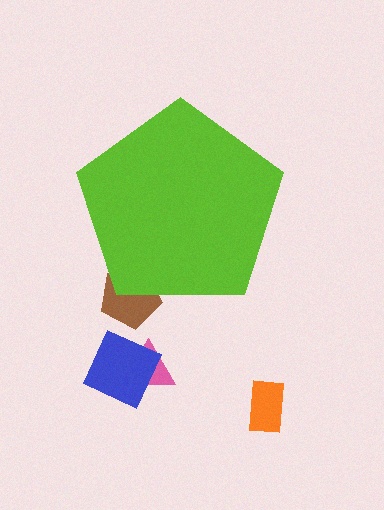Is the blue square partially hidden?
No, the blue square is fully visible.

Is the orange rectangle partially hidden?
No, the orange rectangle is fully visible.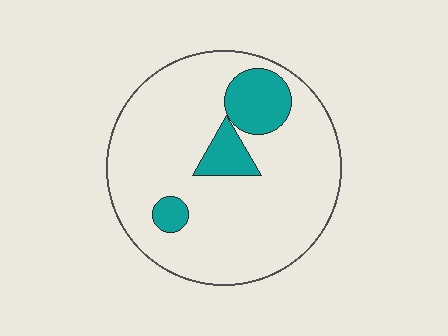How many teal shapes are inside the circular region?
3.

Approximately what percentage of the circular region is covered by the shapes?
Approximately 15%.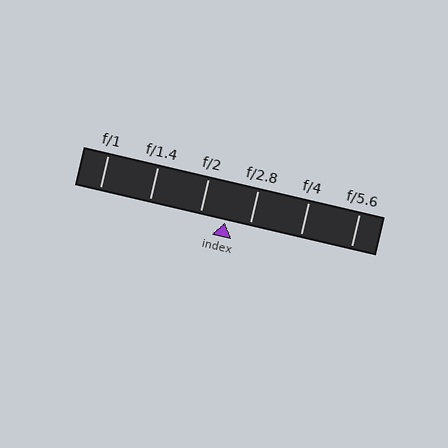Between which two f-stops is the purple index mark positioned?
The index mark is between f/2 and f/2.8.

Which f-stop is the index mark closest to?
The index mark is closest to f/2.8.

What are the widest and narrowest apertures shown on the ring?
The widest aperture shown is f/1 and the narrowest is f/5.6.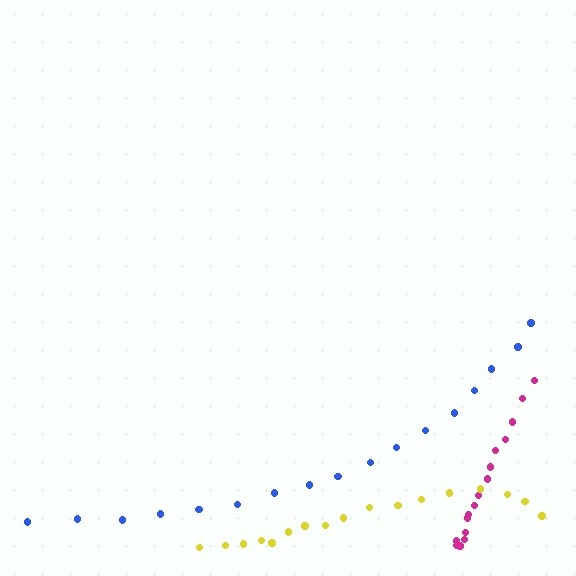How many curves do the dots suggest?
There are 3 distinct paths.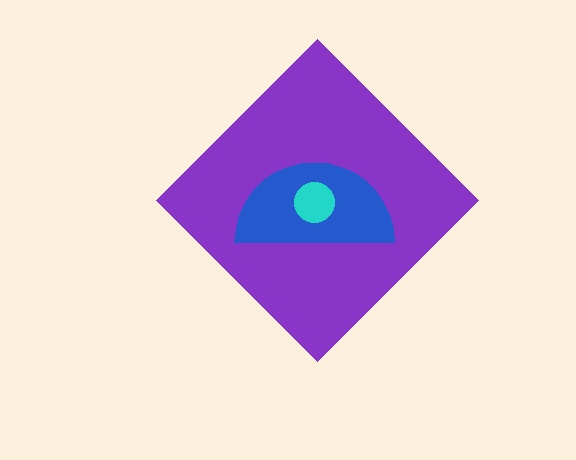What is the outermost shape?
The purple diamond.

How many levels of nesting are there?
3.